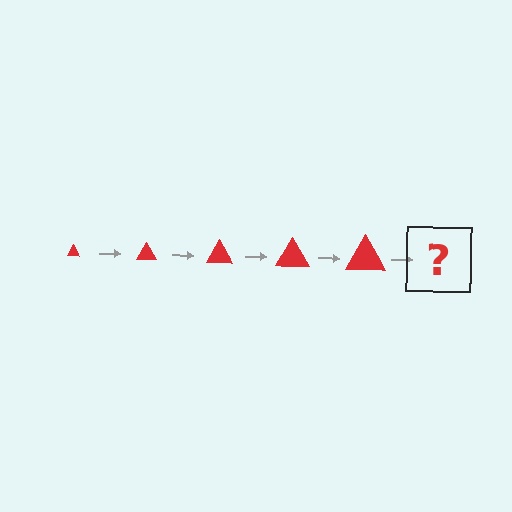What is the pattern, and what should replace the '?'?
The pattern is that the triangle gets progressively larger each step. The '?' should be a red triangle, larger than the previous one.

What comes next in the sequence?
The next element should be a red triangle, larger than the previous one.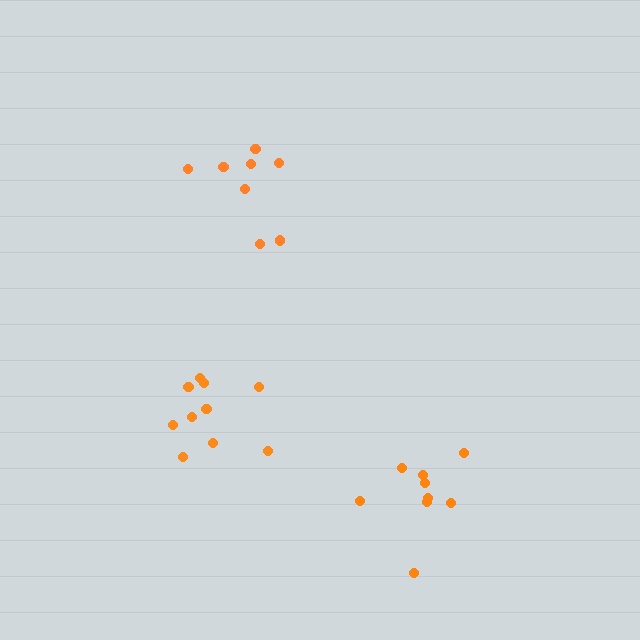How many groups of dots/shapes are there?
There are 3 groups.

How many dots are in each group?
Group 1: 10 dots, Group 2: 8 dots, Group 3: 9 dots (27 total).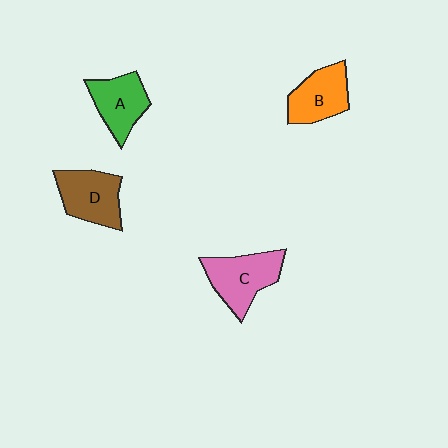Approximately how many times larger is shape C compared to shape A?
Approximately 1.2 times.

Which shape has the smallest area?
Shape A (green).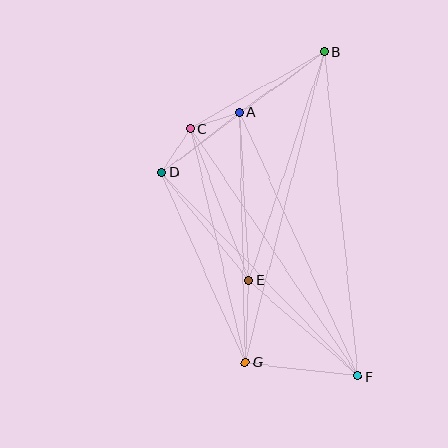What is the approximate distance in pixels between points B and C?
The distance between B and C is approximately 154 pixels.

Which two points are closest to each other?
Points A and C are closest to each other.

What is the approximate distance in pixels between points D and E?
The distance between D and E is approximately 139 pixels.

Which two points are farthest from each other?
Points B and F are farthest from each other.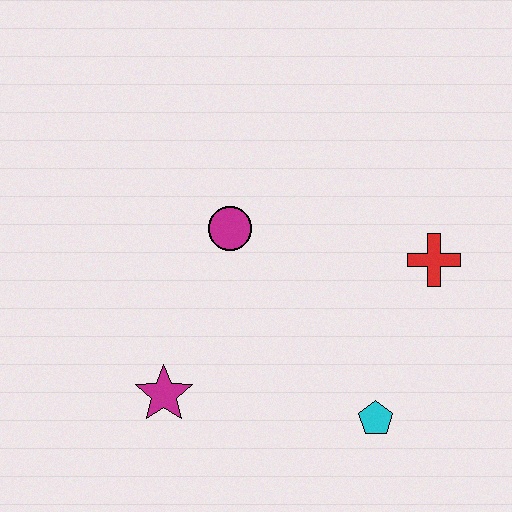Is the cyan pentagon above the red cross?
No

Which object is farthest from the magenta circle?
The cyan pentagon is farthest from the magenta circle.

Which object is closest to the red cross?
The cyan pentagon is closest to the red cross.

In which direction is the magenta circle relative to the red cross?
The magenta circle is to the left of the red cross.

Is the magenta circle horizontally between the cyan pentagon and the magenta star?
Yes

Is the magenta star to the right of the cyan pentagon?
No